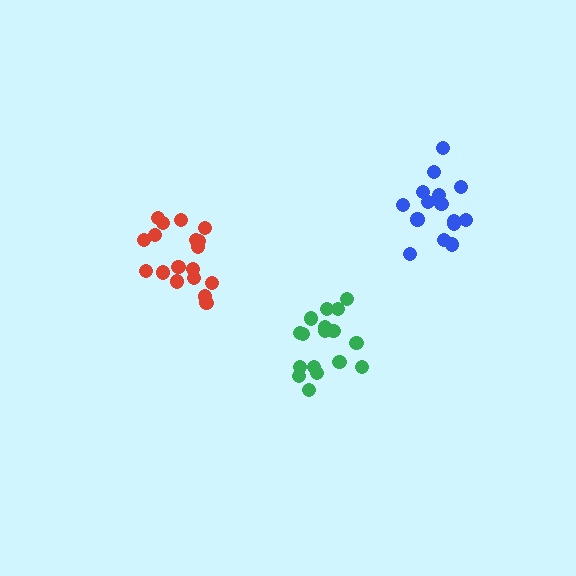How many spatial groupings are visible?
There are 3 spatial groupings.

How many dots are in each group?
Group 1: 15 dots, Group 2: 17 dots, Group 3: 18 dots (50 total).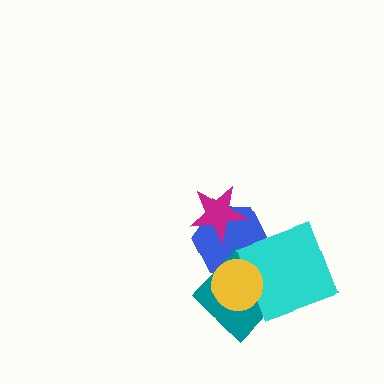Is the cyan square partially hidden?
Yes, it is partially covered by another shape.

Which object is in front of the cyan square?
The yellow circle is in front of the cyan square.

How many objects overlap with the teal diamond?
3 objects overlap with the teal diamond.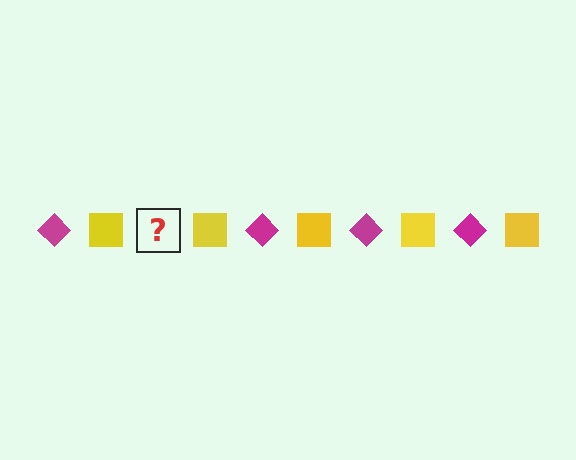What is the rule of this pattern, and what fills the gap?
The rule is that the pattern alternates between magenta diamond and yellow square. The gap should be filled with a magenta diamond.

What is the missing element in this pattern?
The missing element is a magenta diamond.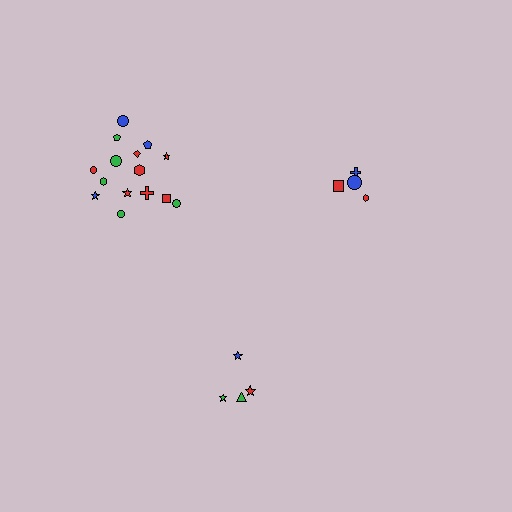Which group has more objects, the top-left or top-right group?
The top-left group.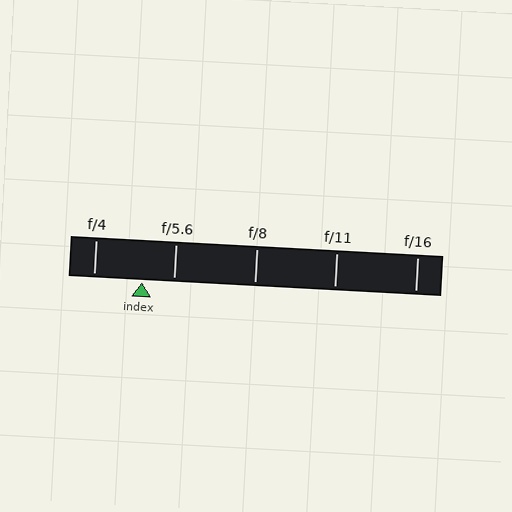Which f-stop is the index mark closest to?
The index mark is closest to f/5.6.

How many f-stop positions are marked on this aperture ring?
There are 5 f-stop positions marked.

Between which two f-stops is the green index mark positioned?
The index mark is between f/4 and f/5.6.